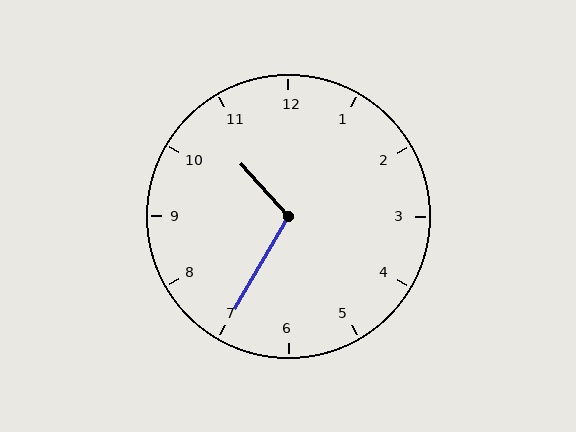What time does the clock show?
10:35.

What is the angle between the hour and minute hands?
Approximately 108 degrees.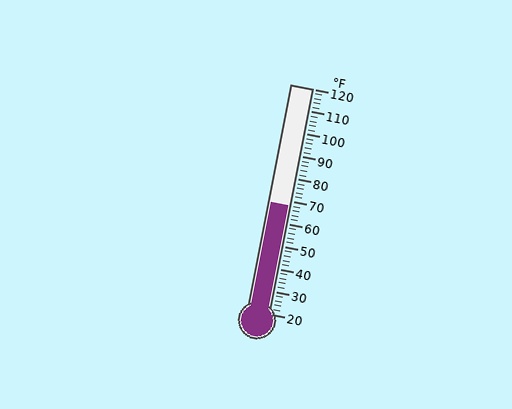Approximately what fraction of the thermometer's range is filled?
The thermometer is filled to approximately 50% of its range.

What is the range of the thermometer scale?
The thermometer scale ranges from 20°F to 120°F.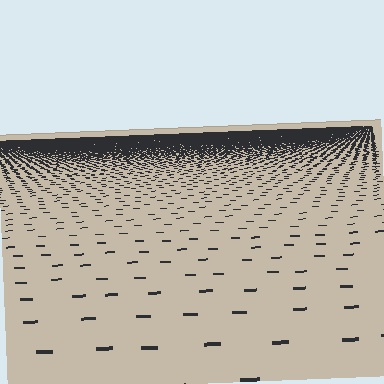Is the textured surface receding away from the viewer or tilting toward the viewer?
The surface is receding away from the viewer. Texture elements get smaller and denser toward the top.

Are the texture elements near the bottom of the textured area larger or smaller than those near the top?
Larger. Near the bottom, elements are closer to the viewer and appear at a bigger on-screen size.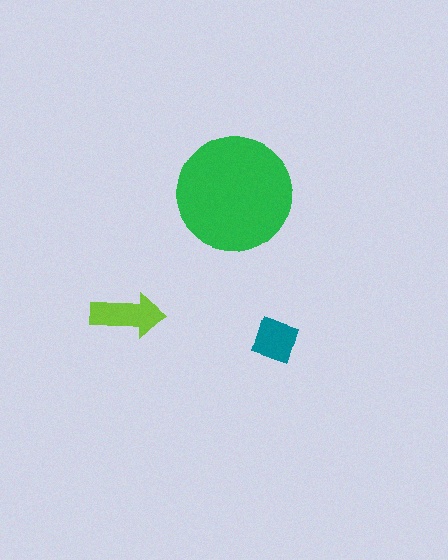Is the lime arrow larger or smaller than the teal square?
Larger.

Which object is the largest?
The green circle.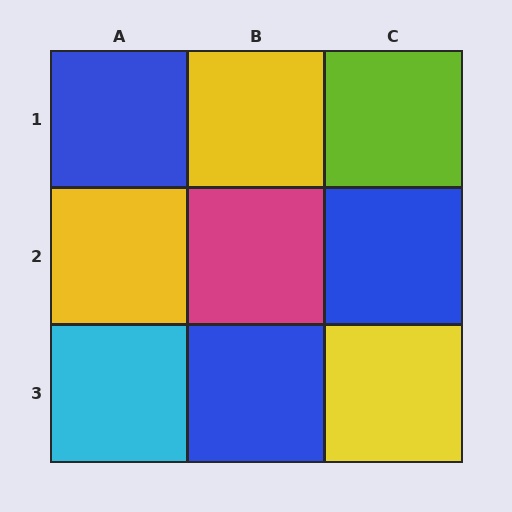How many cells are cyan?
1 cell is cyan.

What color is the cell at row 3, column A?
Cyan.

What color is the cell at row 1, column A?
Blue.